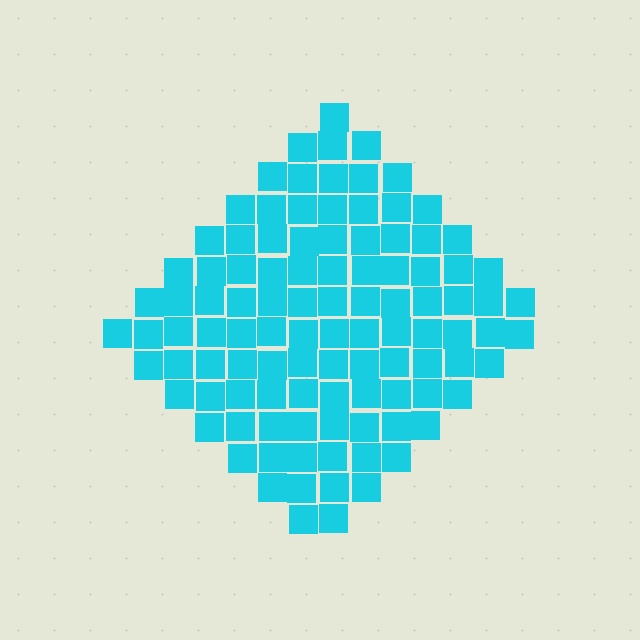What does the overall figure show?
The overall figure shows a diamond.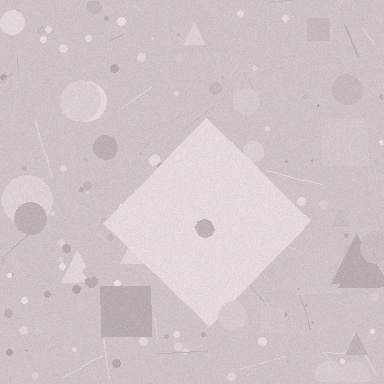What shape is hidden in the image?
A diamond is hidden in the image.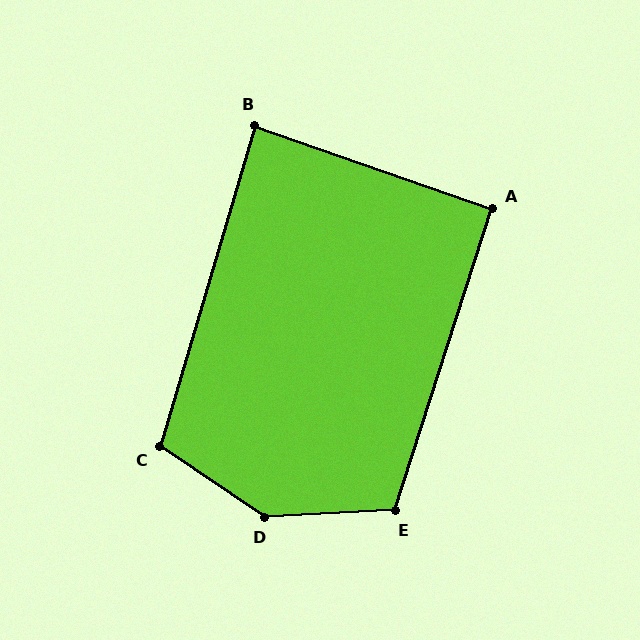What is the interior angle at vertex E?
Approximately 111 degrees (obtuse).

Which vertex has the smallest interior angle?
B, at approximately 87 degrees.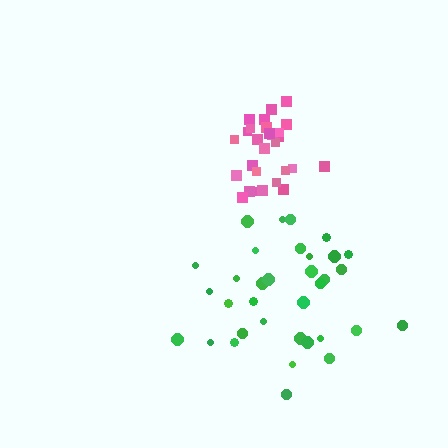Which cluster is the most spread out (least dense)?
Green.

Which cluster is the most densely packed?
Pink.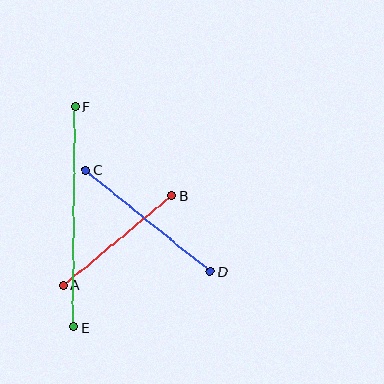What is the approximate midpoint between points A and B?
The midpoint is at approximately (118, 240) pixels.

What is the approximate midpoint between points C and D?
The midpoint is at approximately (148, 221) pixels.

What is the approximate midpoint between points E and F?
The midpoint is at approximately (74, 217) pixels.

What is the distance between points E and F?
The distance is approximately 220 pixels.